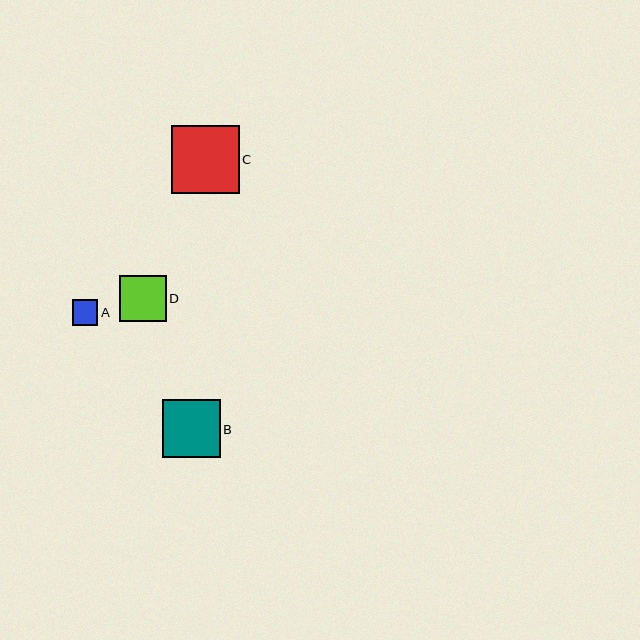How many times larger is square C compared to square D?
Square C is approximately 1.5 times the size of square D.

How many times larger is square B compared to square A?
Square B is approximately 2.3 times the size of square A.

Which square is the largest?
Square C is the largest with a size of approximately 68 pixels.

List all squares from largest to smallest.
From largest to smallest: C, B, D, A.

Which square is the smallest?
Square A is the smallest with a size of approximately 26 pixels.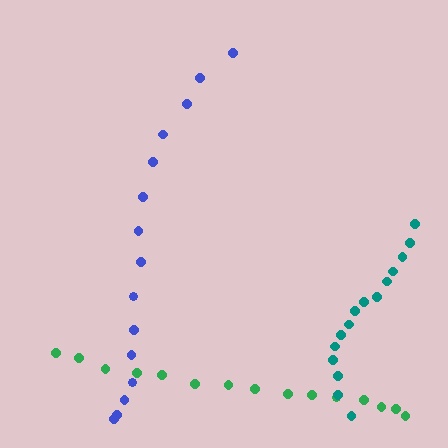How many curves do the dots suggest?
There are 3 distinct paths.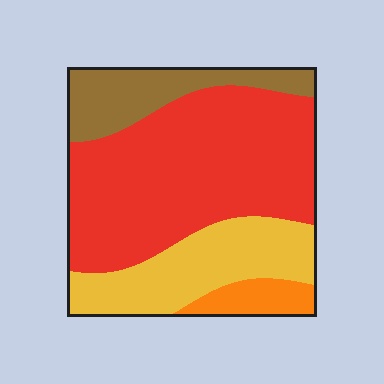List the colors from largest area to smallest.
From largest to smallest: red, yellow, brown, orange.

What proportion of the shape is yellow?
Yellow covers roughly 25% of the shape.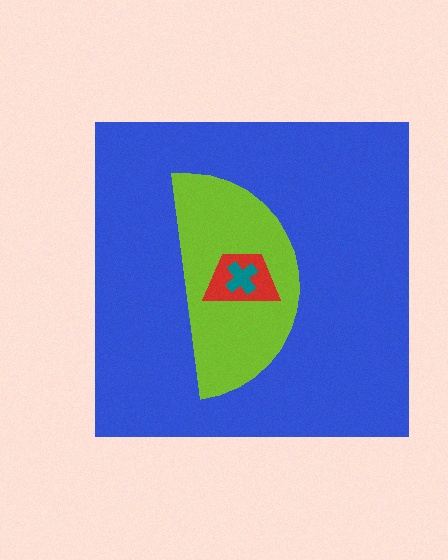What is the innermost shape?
The teal cross.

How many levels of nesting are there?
4.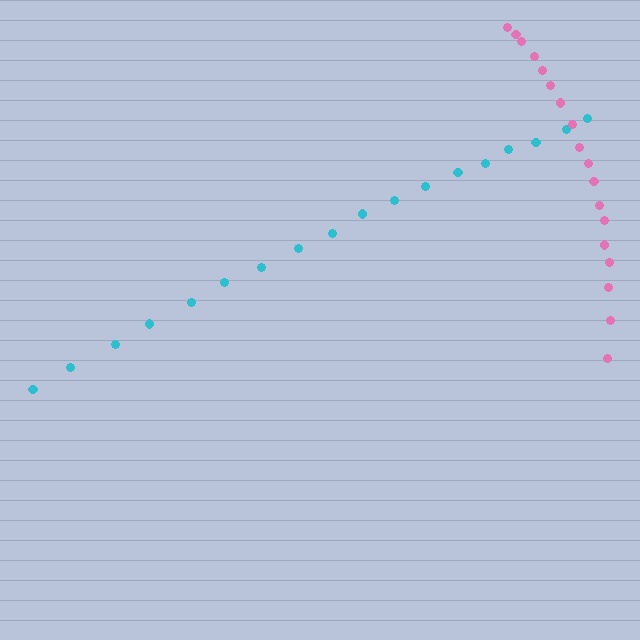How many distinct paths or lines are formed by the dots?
There are 2 distinct paths.